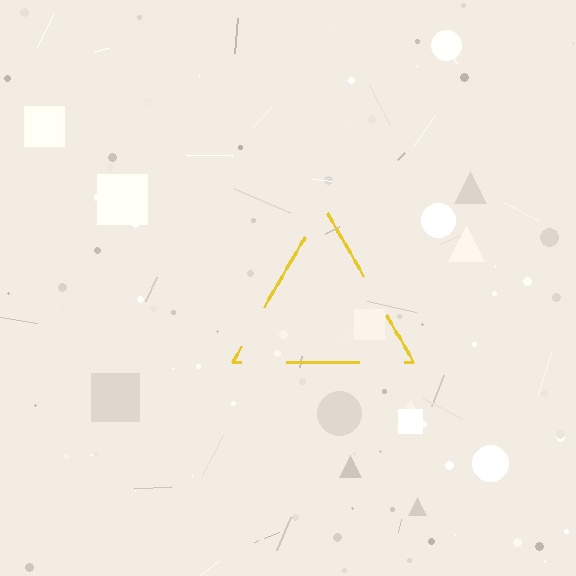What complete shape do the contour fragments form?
The contour fragments form a triangle.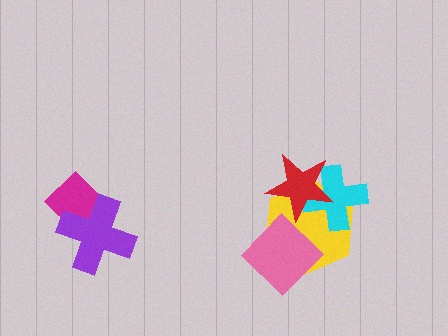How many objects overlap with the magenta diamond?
1 object overlaps with the magenta diamond.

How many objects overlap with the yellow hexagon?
3 objects overlap with the yellow hexagon.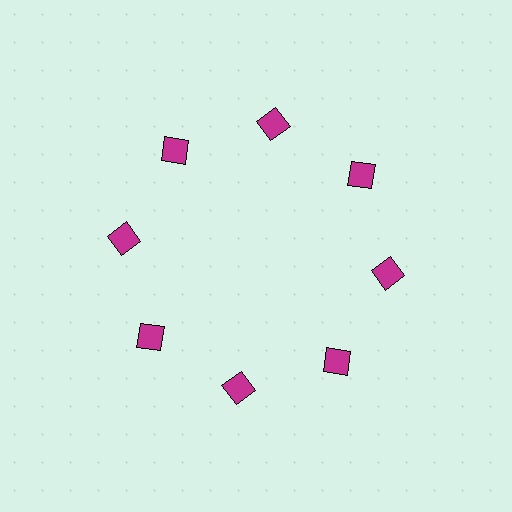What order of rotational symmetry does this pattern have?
This pattern has 8-fold rotational symmetry.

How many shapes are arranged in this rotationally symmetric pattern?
There are 8 shapes, arranged in 8 groups of 1.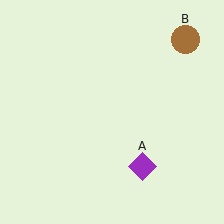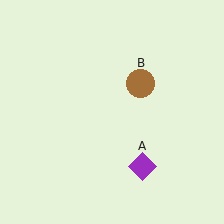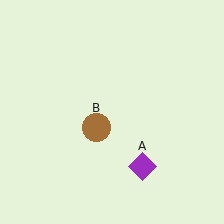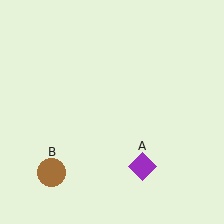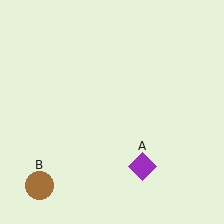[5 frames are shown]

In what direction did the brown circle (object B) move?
The brown circle (object B) moved down and to the left.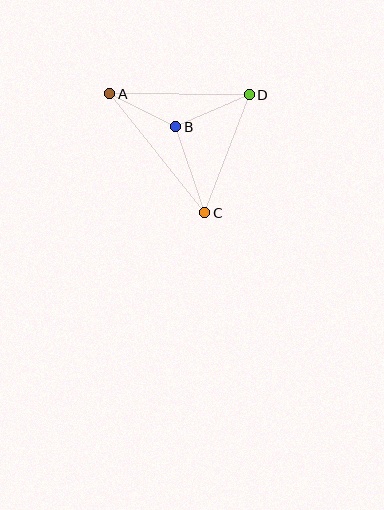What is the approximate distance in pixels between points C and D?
The distance between C and D is approximately 126 pixels.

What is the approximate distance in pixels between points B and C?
The distance between B and C is approximately 91 pixels.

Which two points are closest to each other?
Points A and B are closest to each other.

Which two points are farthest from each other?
Points A and C are farthest from each other.